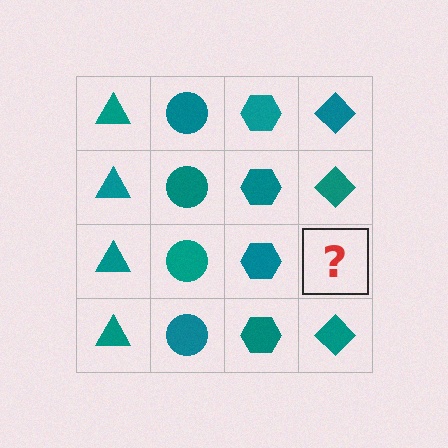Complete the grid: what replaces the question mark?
The question mark should be replaced with a teal diamond.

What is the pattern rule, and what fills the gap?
The rule is that each column has a consistent shape. The gap should be filled with a teal diamond.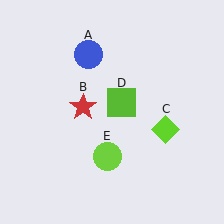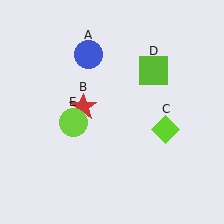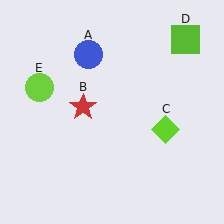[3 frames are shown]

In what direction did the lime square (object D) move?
The lime square (object D) moved up and to the right.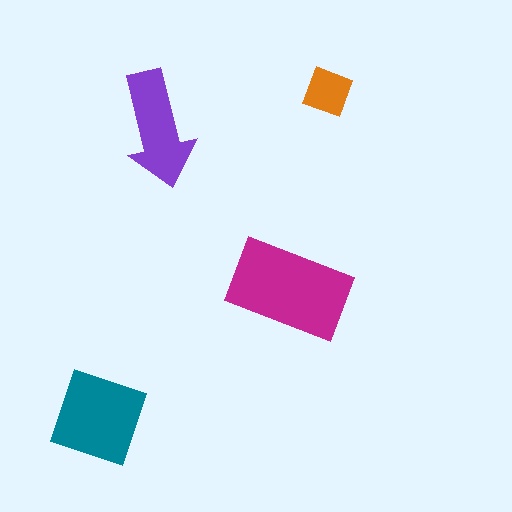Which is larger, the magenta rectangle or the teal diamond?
The magenta rectangle.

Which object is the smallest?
The orange square.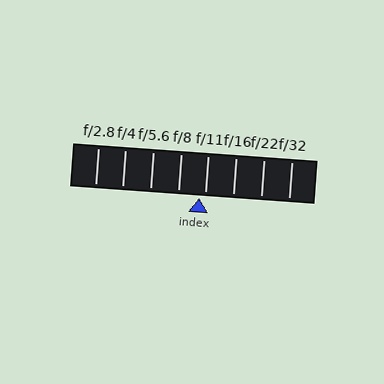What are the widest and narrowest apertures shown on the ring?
The widest aperture shown is f/2.8 and the narrowest is f/32.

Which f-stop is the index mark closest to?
The index mark is closest to f/11.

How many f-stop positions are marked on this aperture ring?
There are 8 f-stop positions marked.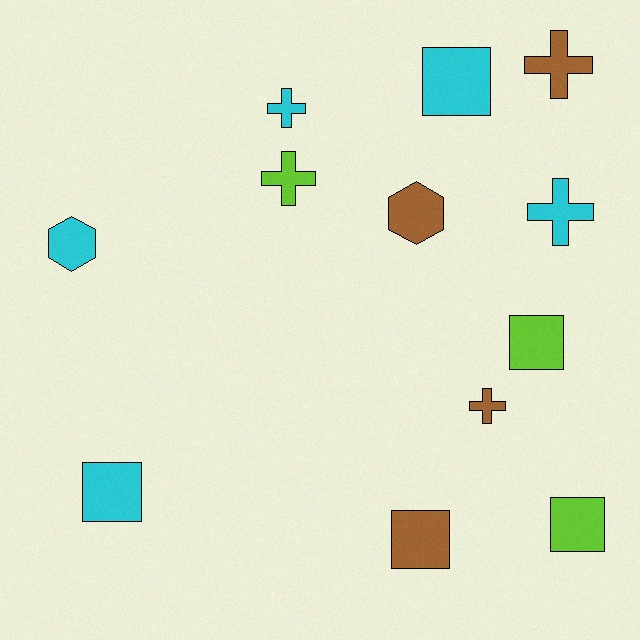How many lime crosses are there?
There is 1 lime cross.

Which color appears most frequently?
Cyan, with 5 objects.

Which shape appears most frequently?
Cross, with 5 objects.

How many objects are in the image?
There are 12 objects.